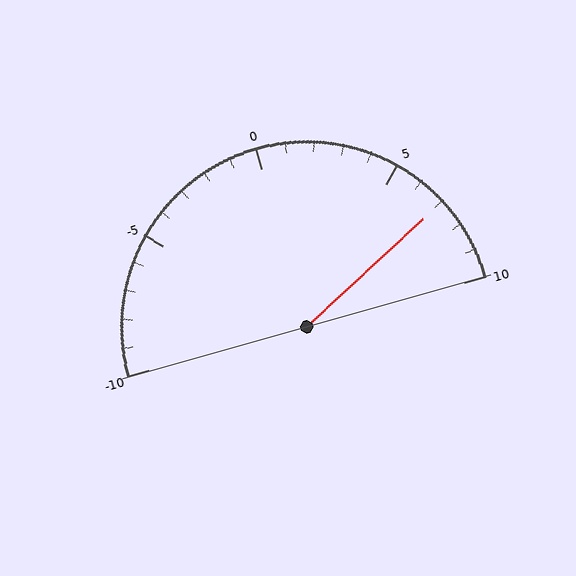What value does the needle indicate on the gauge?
The needle indicates approximately 7.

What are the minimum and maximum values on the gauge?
The gauge ranges from -10 to 10.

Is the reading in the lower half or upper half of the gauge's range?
The reading is in the upper half of the range (-10 to 10).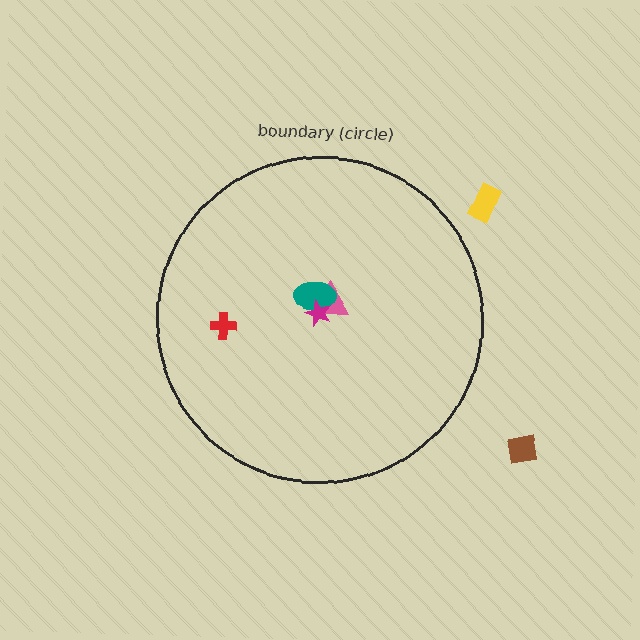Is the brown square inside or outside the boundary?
Outside.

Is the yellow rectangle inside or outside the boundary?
Outside.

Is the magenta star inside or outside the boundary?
Inside.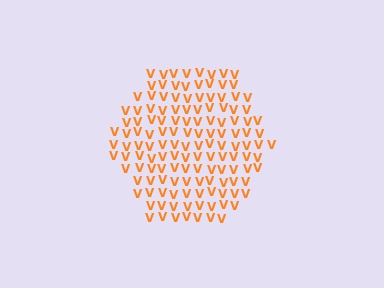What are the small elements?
The small elements are letter V's.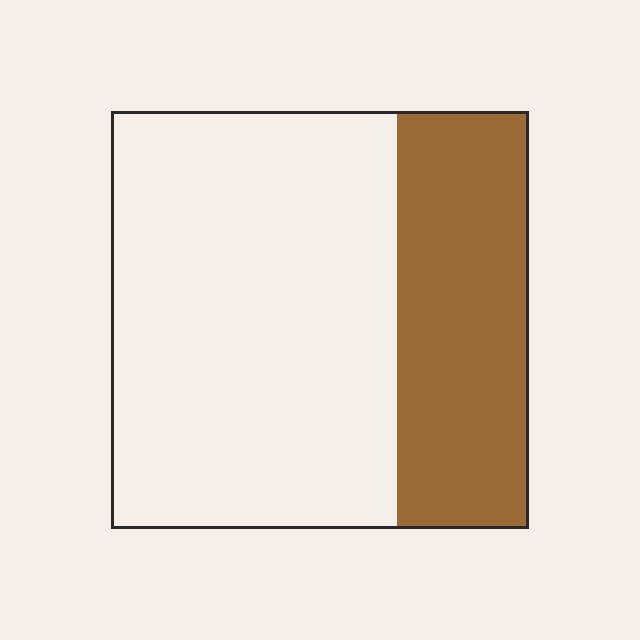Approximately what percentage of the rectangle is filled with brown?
Approximately 30%.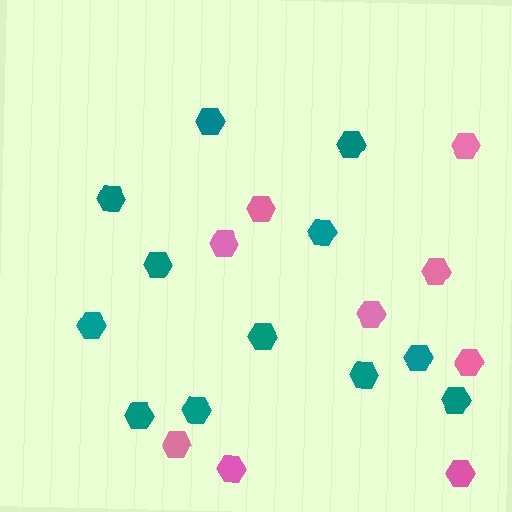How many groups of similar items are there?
There are 2 groups: one group of teal hexagons (12) and one group of pink hexagons (9).